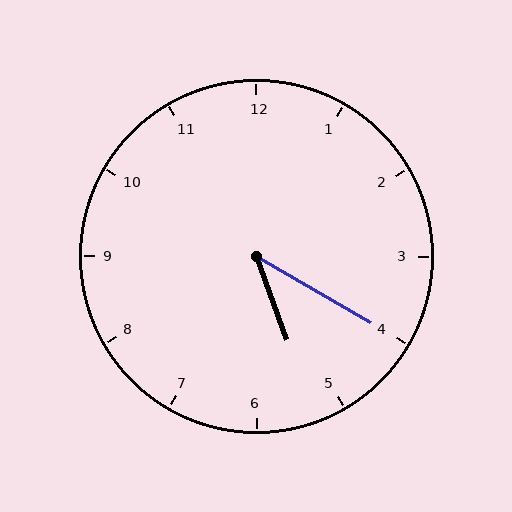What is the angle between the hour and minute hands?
Approximately 40 degrees.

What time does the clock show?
5:20.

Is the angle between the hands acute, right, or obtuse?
It is acute.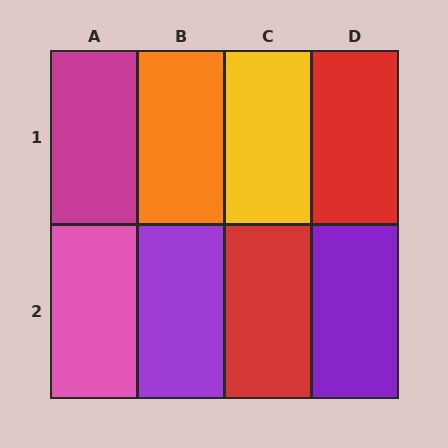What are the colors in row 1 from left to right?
Magenta, orange, yellow, red.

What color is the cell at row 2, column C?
Red.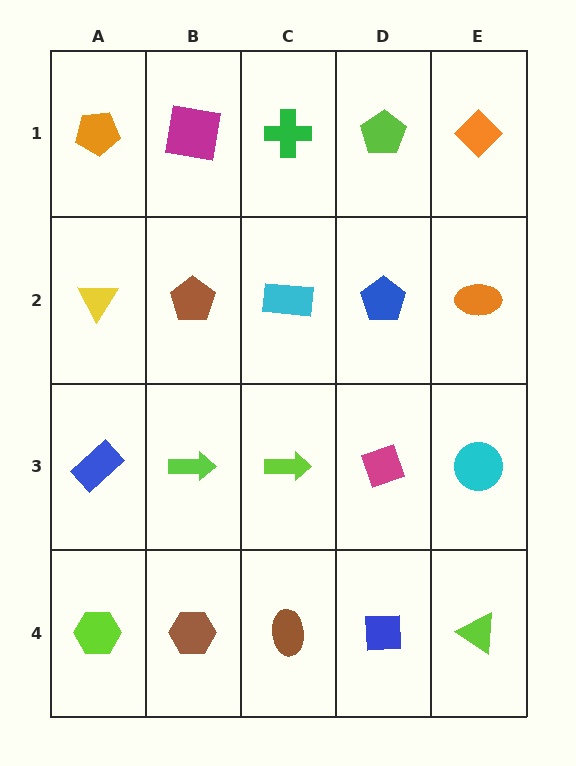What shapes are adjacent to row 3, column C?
A cyan rectangle (row 2, column C), a brown ellipse (row 4, column C), a lime arrow (row 3, column B), a magenta diamond (row 3, column D).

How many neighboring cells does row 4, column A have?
2.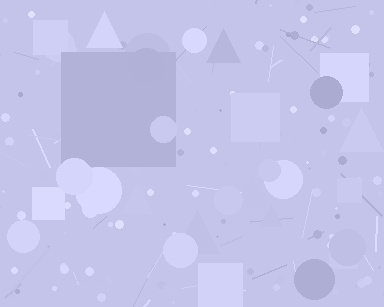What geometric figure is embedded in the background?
A square is embedded in the background.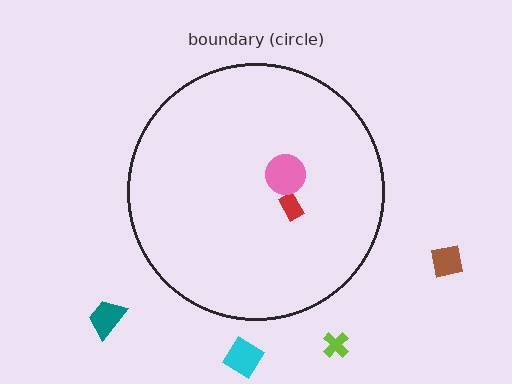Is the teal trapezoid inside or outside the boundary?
Outside.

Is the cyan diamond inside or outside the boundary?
Outside.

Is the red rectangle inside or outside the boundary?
Inside.